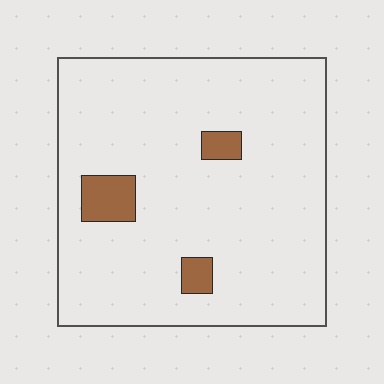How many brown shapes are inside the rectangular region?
3.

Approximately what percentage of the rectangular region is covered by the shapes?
Approximately 5%.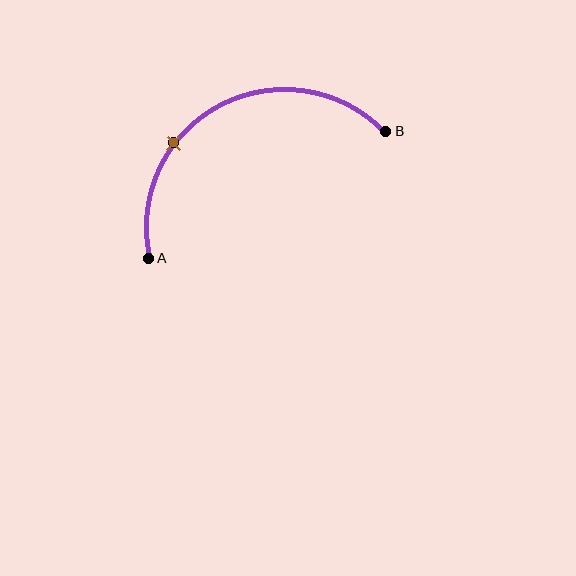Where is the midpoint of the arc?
The arc midpoint is the point on the curve farthest from the straight line joining A and B. It sits above that line.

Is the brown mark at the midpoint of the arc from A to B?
No. The brown mark lies on the arc but is closer to endpoint A. The arc midpoint would be at the point on the curve equidistant along the arc from both A and B.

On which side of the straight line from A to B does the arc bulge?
The arc bulges above the straight line connecting A and B.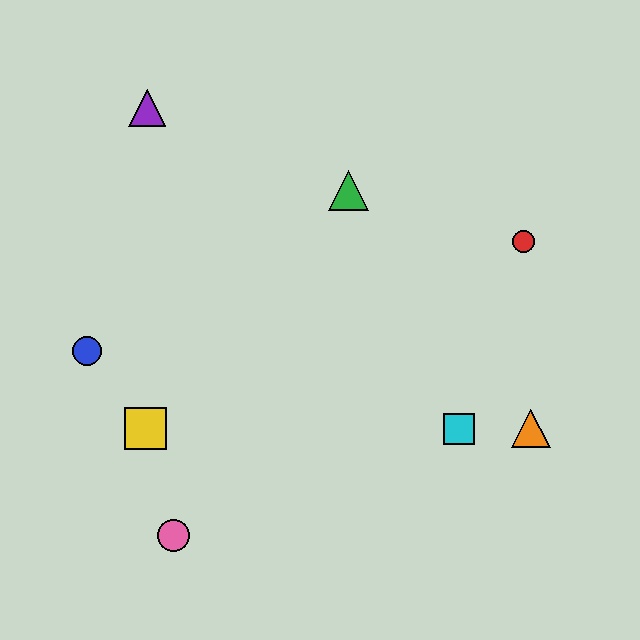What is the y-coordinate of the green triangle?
The green triangle is at y≈190.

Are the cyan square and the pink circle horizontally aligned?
No, the cyan square is at y≈429 and the pink circle is at y≈535.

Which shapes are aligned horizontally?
The yellow square, the orange triangle, the cyan square are aligned horizontally.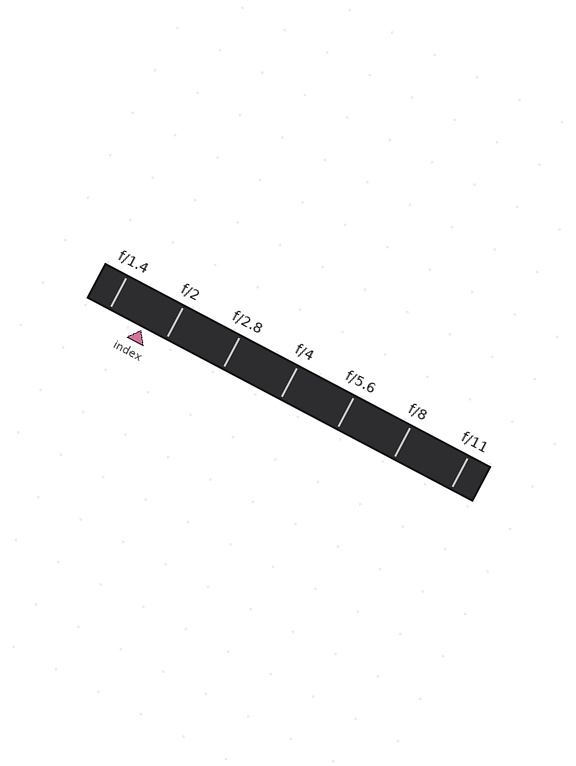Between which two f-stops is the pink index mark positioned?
The index mark is between f/1.4 and f/2.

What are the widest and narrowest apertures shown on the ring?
The widest aperture shown is f/1.4 and the narrowest is f/11.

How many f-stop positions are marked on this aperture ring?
There are 7 f-stop positions marked.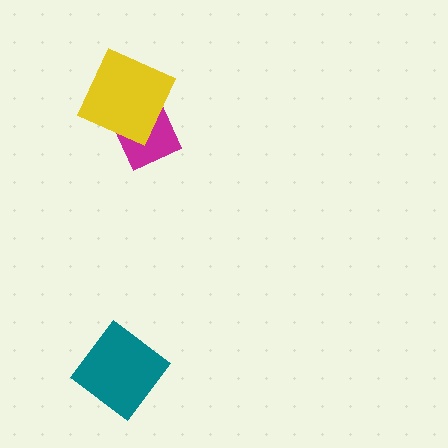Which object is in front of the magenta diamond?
The yellow square is in front of the magenta diamond.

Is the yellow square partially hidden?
No, no other shape covers it.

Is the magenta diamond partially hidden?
Yes, it is partially covered by another shape.